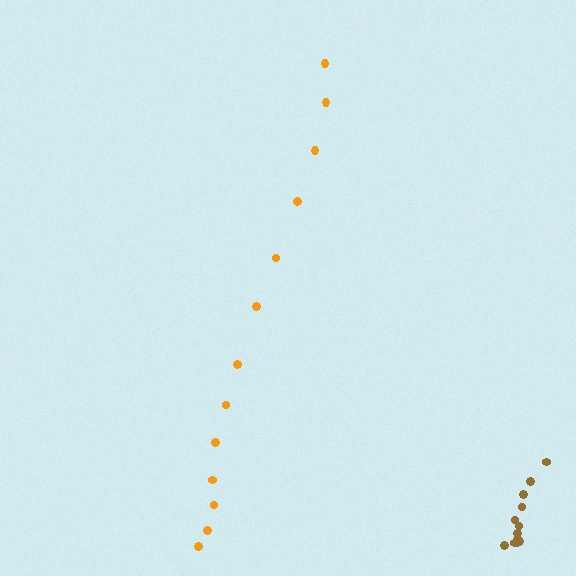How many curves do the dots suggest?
There are 2 distinct paths.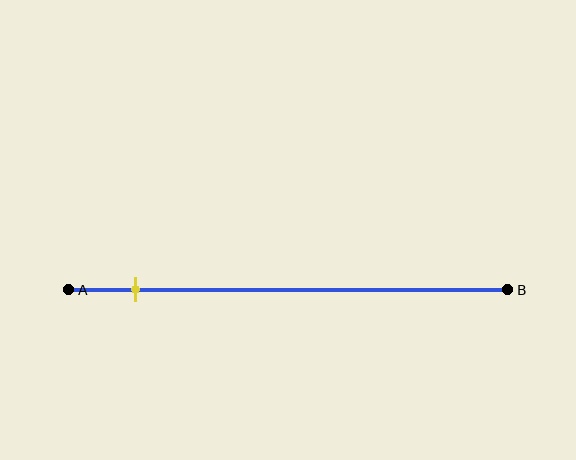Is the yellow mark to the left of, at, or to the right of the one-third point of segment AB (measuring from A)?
The yellow mark is to the left of the one-third point of segment AB.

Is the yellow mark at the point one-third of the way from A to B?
No, the mark is at about 15% from A, not at the 33% one-third point.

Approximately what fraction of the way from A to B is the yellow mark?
The yellow mark is approximately 15% of the way from A to B.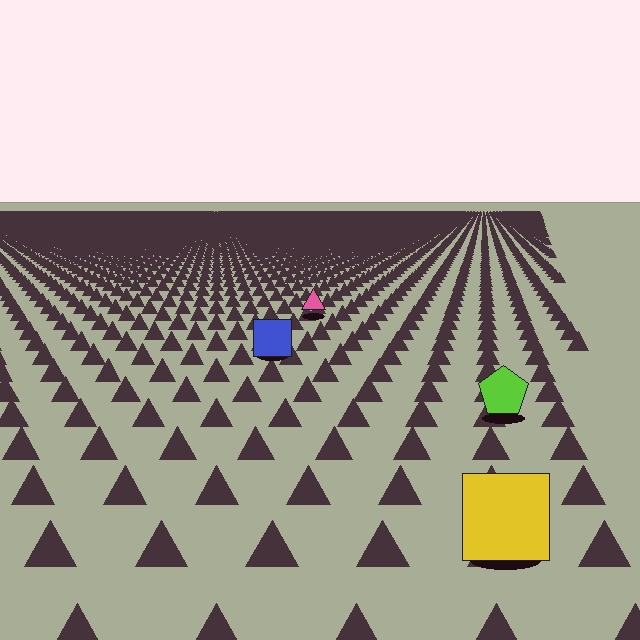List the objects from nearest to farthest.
From nearest to farthest: the yellow square, the lime pentagon, the blue square, the pink triangle.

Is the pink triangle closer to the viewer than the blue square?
No. The blue square is closer — you can tell from the texture gradient: the ground texture is coarser near it.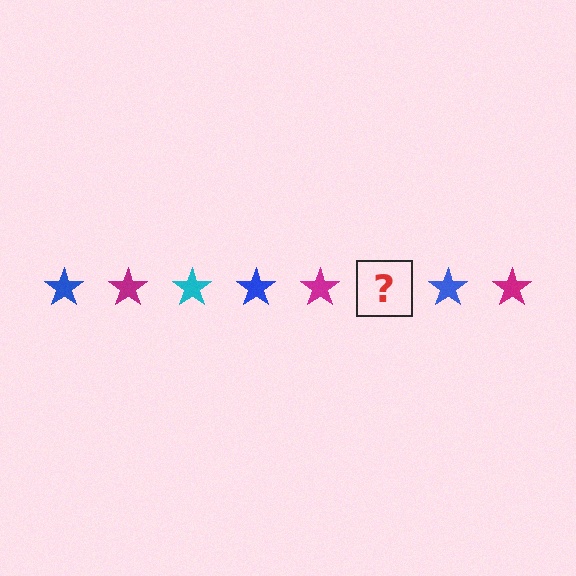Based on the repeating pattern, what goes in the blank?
The blank should be a cyan star.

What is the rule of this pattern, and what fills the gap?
The rule is that the pattern cycles through blue, magenta, cyan stars. The gap should be filled with a cyan star.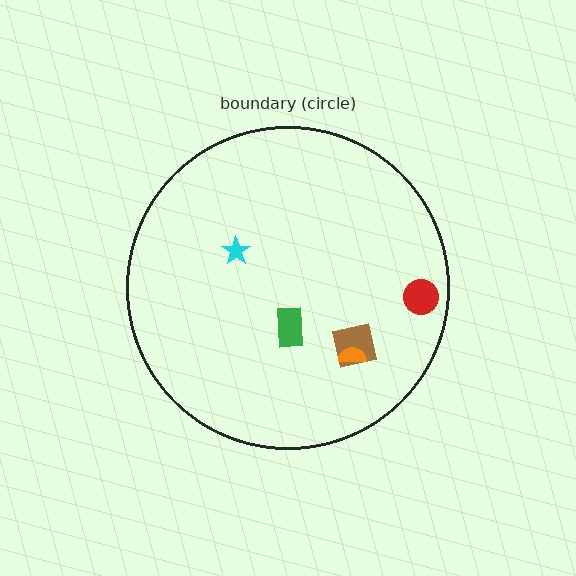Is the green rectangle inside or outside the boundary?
Inside.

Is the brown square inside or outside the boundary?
Inside.